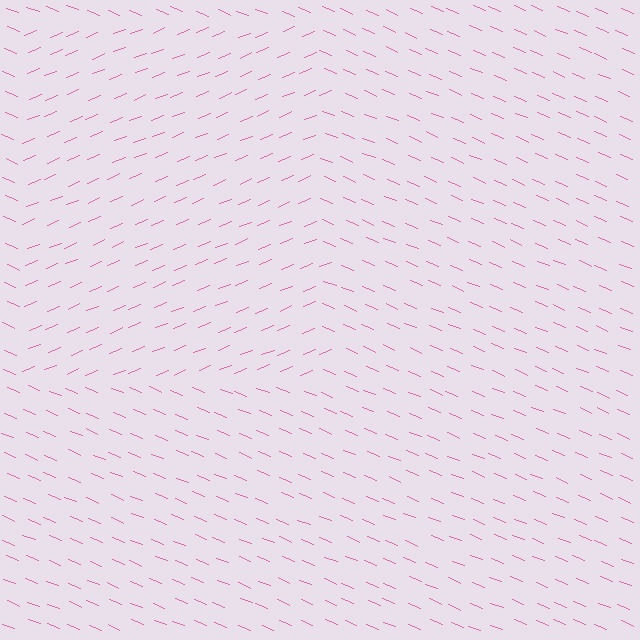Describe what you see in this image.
The image is filled with small pink line segments. A rectangle region in the image has lines oriented differently from the surrounding lines, creating a visible texture boundary.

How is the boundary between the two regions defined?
The boundary is defined purely by a change in line orientation (approximately 45 degrees difference). All lines are the same color and thickness.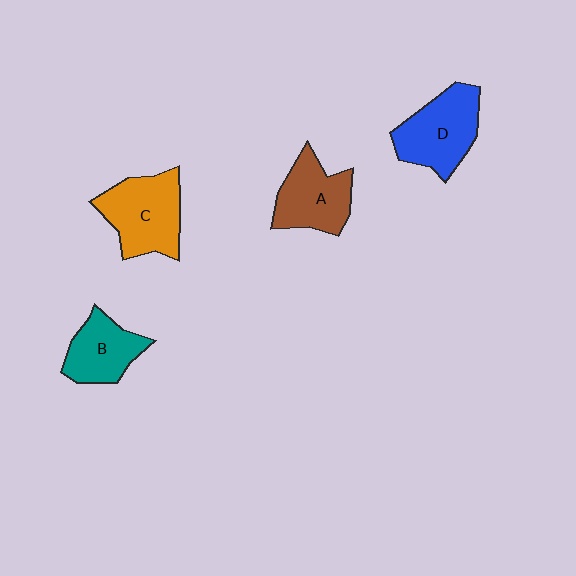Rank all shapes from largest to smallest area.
From largest to smallest: C (orange), D (blue), A (brown), B (teal).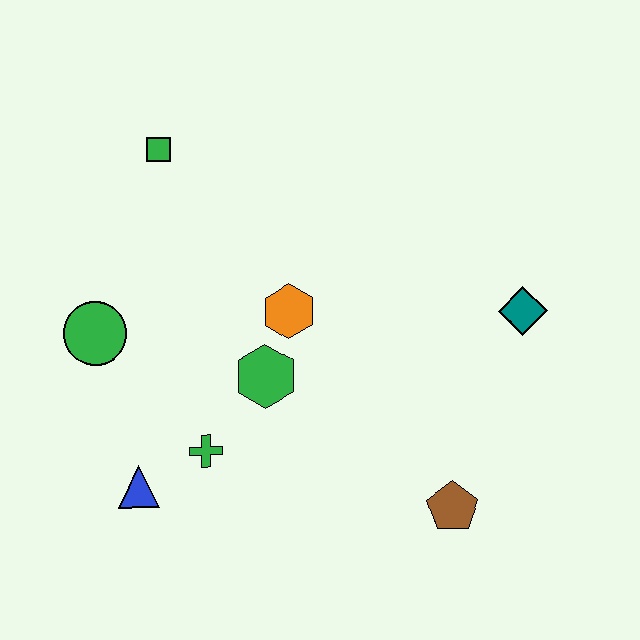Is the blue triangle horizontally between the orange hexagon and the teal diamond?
No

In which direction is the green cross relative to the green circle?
The green cross is below the green circle.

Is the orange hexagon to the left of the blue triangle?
No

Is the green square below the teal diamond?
No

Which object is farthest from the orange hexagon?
The brown pentagon is farthest from the orange hexagon.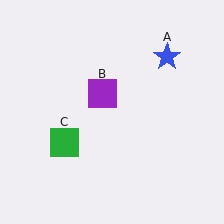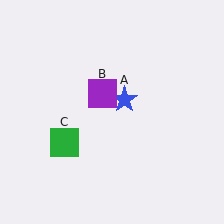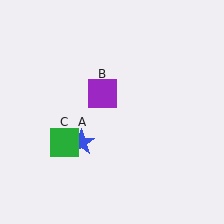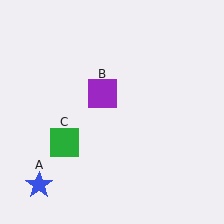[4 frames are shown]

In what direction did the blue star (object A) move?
The blue star (object A) moved down and to the left.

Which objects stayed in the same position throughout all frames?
Purple square (object B) and green square (object C) remained stationary.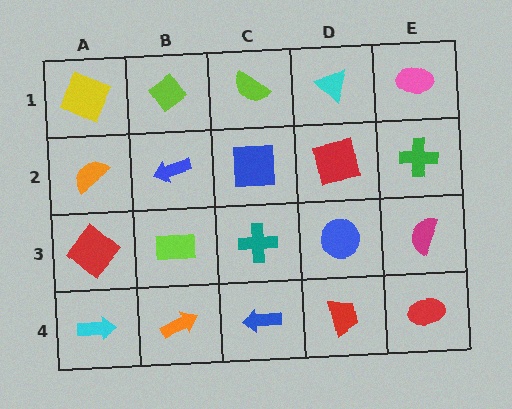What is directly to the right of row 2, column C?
A red square.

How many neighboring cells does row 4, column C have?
3.